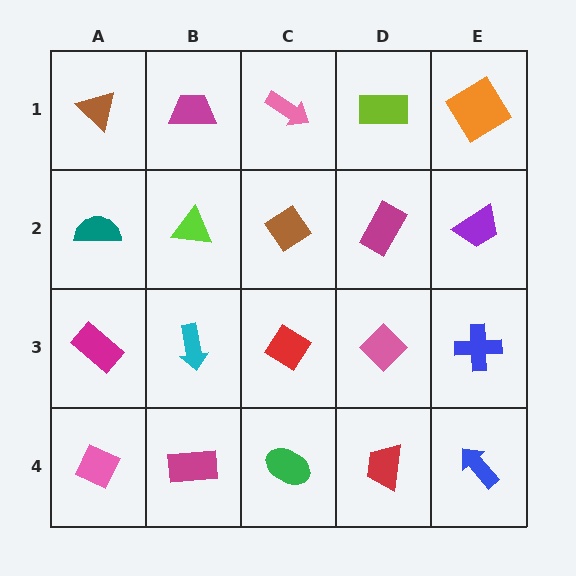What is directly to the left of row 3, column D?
A red diamond.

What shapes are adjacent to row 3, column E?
A purple trapezoid (row 2, column E), a blue arrow (row 4, column E), a pink diamond (row 3, column D).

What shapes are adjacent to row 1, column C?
A brown diamond (row 2, column C), a magenta trapezoid (row 1, column B), a lime rectangle (row 1, column D).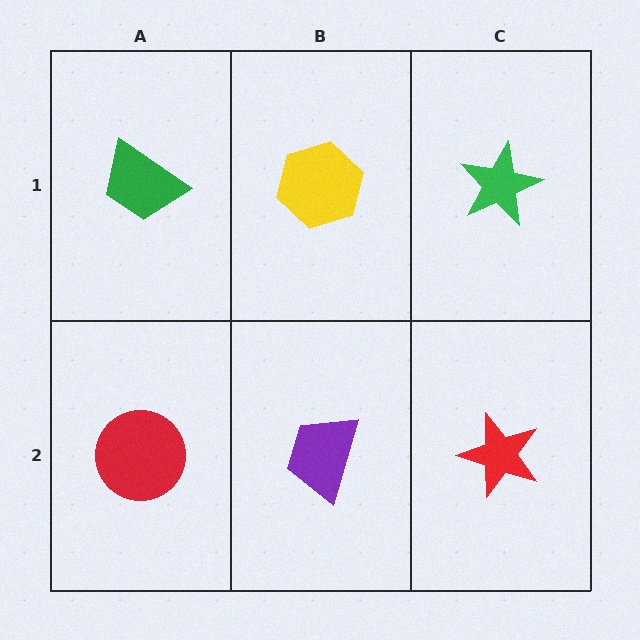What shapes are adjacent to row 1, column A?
A red circle (row 2, column A), a yellow hexagon (row 1, column B).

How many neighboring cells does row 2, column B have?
3.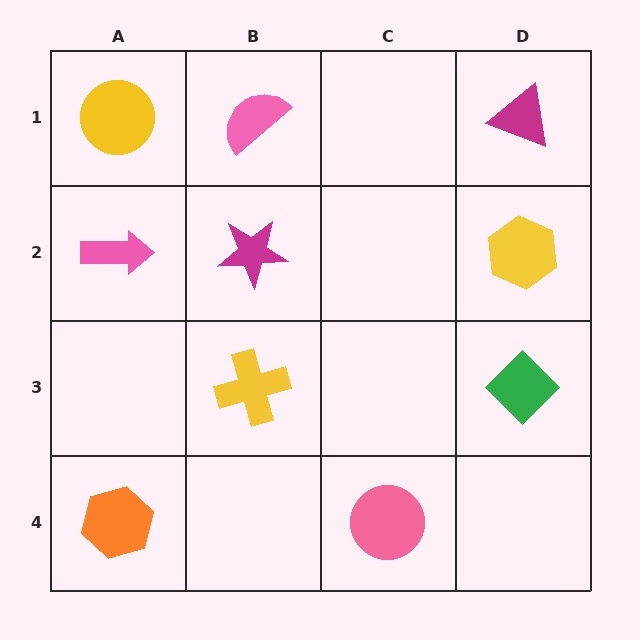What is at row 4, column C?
A pink circle.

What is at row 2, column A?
A pink arrow.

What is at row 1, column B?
A pink semicircle.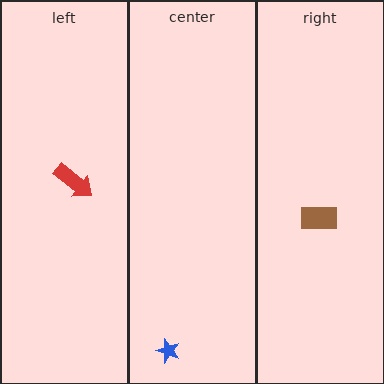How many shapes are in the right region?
1.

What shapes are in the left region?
The red arrow.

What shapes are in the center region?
The blue star.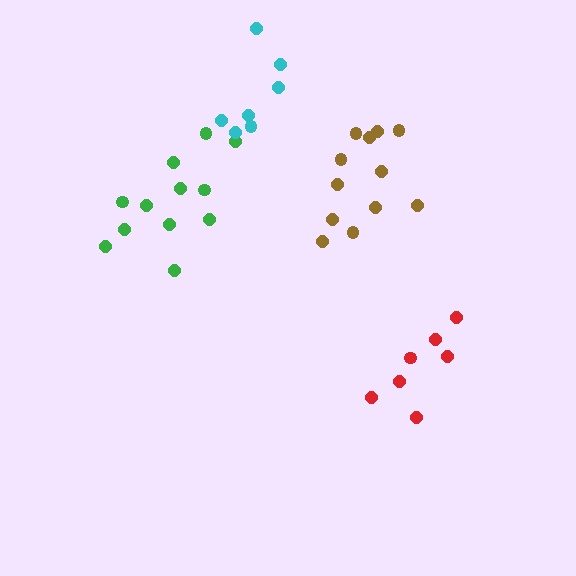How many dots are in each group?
Group 1: 12 dots, Group 2: 7 dots, Group 3: 7 dots, Group 4: 12 dots (38 total).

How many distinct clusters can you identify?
There are 4 distinct clusters.